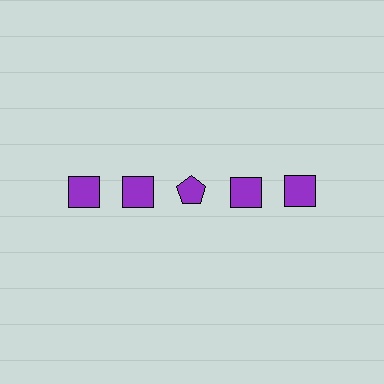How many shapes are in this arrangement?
There are 5 shapes arranged in a grid pattern.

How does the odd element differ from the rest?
It has a different shape: pentagon instead of square.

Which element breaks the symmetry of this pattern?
The purple pentagon in the top row, center column breaks the symmetry. All other shapes are purple squares.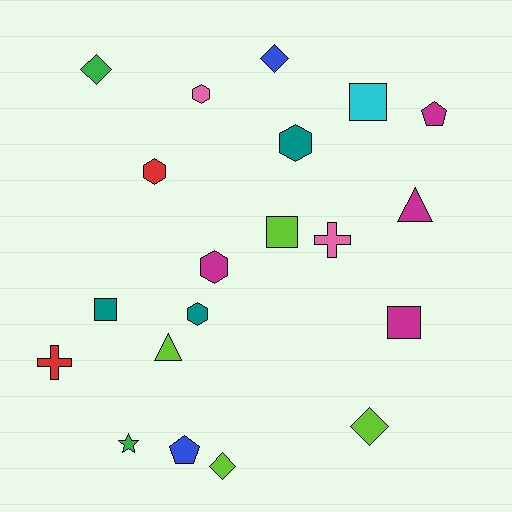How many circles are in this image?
There are no circles.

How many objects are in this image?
There are 20 objects.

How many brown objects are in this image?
There are no brown objects.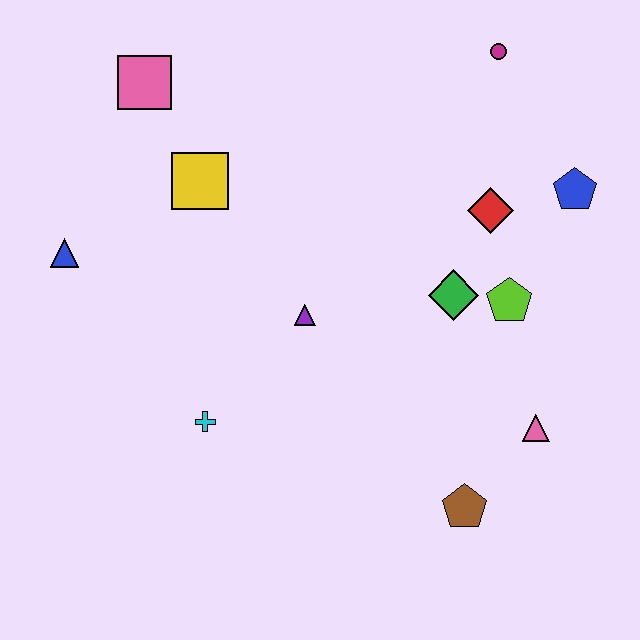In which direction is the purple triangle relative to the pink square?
The purple triangle is below the pink square.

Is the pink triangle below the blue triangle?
Yes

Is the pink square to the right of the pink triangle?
No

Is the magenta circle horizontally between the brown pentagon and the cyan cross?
No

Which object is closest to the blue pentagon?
The red diamond is closest to the blue pentagon.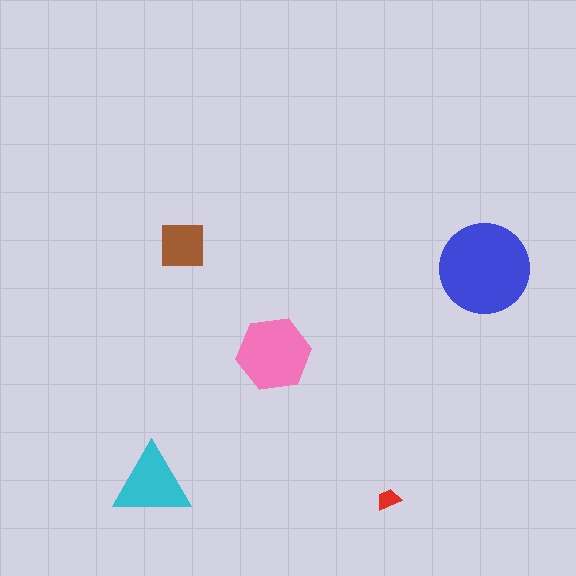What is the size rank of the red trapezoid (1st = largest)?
5th.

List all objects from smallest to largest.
The red trapezoid, the brown square, the cyan triangle, the pink hexagon, the blue circle.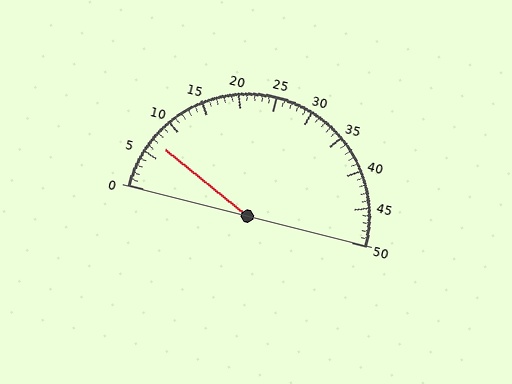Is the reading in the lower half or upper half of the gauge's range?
The reading is in the lower half of the range (0 to 50).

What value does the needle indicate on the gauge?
The needle indicates approximately 7.